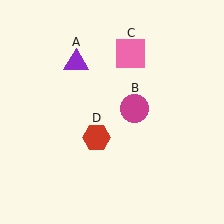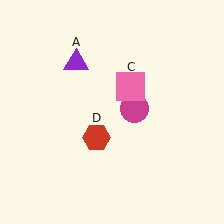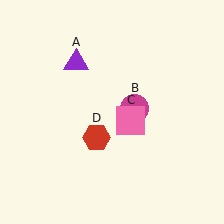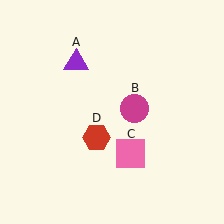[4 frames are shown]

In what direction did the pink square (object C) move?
The pink square (object C) moved down.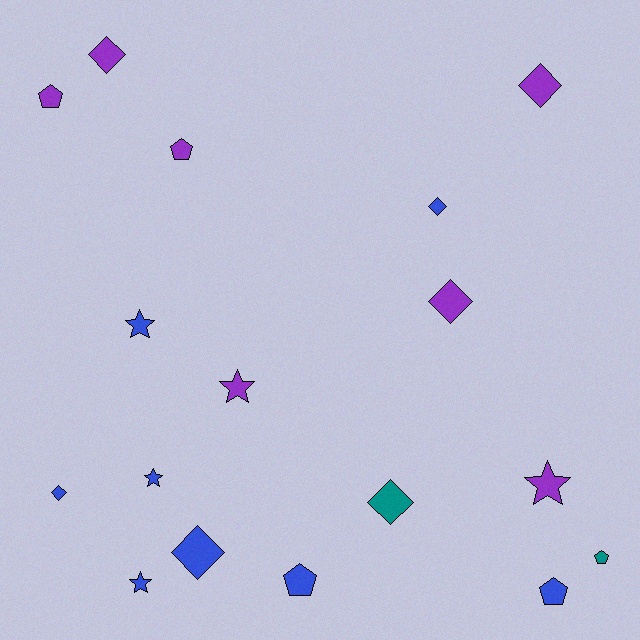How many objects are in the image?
There are 17 objects.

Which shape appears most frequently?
Diamond, with 7 objects.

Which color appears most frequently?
Blue, with 8 objects.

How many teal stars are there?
There are no teal stars.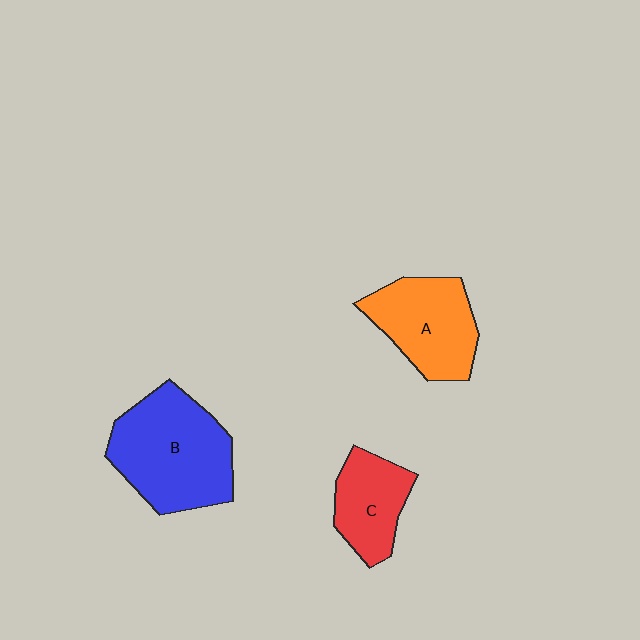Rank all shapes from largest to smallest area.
From largest to smallest: B (blue), A (orange), C (red).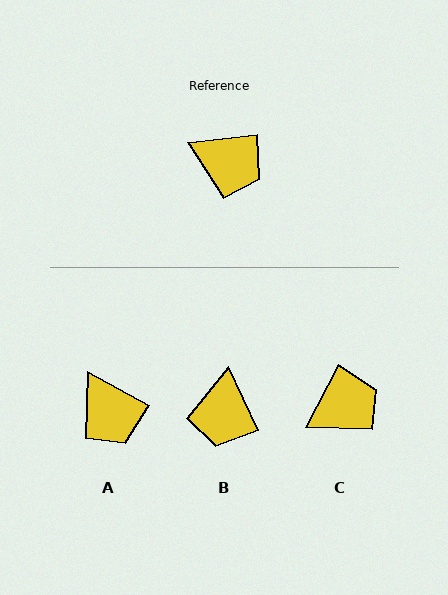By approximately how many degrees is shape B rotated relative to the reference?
Approximately 71 degrees clockwise.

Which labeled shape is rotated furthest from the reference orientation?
B, about 71 degrees away.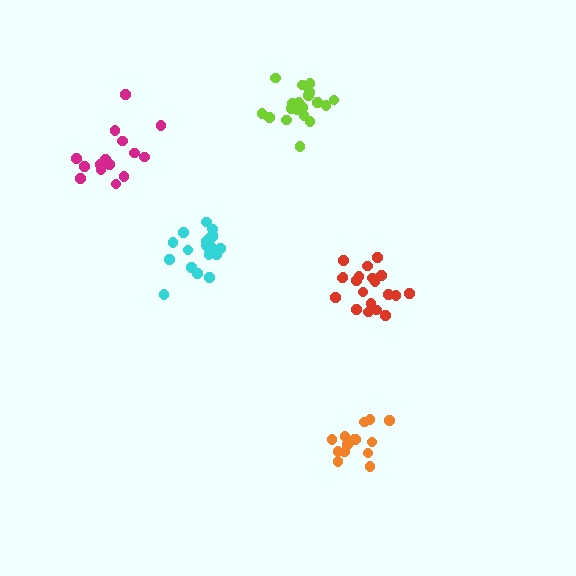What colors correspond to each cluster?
The clusters are colored: cyan, orange, magenta, lime, red.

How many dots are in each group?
Group 1: 20 dots, Group 2: 14 dots, Group 3: 15 dots, Group 4: 19 dots, Group 5: 20 dots (88 total).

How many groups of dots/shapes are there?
There are 5 groups.